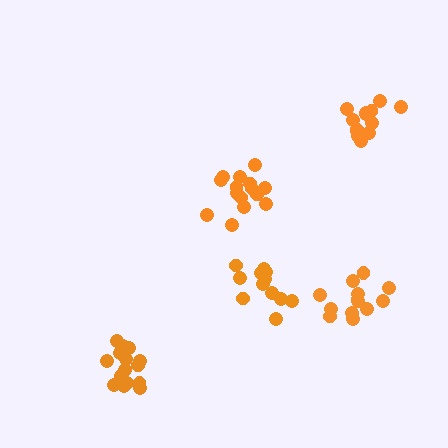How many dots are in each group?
Group 1: 15 dots, Group 2: 13 dots, Group 3: 13 dots, Group 4: 16 dots, Group 5: 12 dots (69 total).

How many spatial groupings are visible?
There are 5 spatial groupings.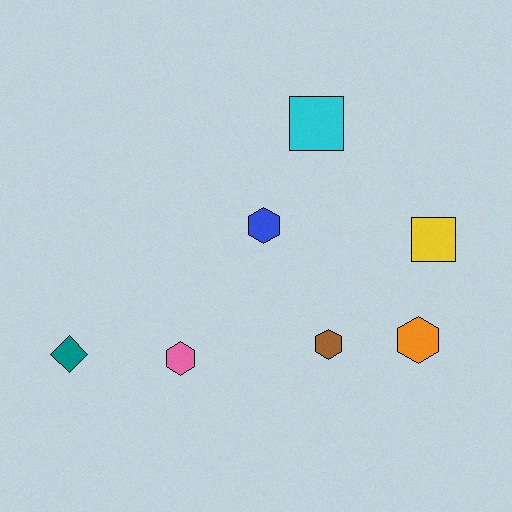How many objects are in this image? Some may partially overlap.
There are 7 objects.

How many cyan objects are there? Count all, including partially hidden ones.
There is 1 cyan object.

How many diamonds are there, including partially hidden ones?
There is 1 diamond.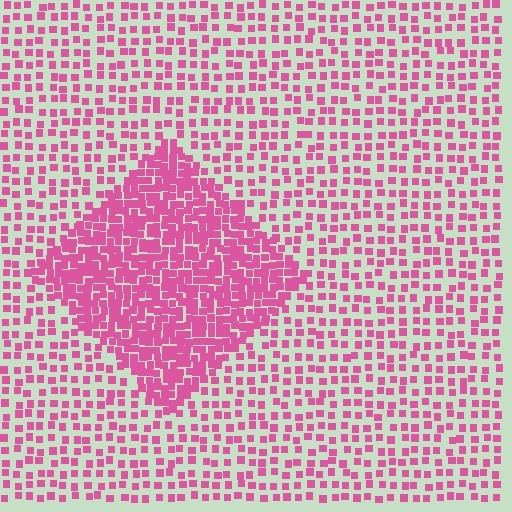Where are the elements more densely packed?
The elements are more densely packed inside the diamond boundary.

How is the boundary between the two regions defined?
The boundary is defined by a change in element density (approximately 2.3x ratio). All elements are the same color, size, and shape.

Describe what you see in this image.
The image contains small pink elements arranged at two different densities. A diamond-shaped region is visible where the elements are more densely packed than the surrounding area.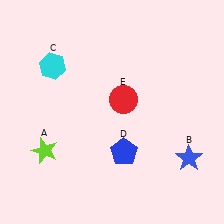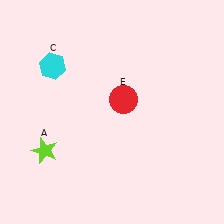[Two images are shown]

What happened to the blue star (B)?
The blue star (B) was removed in Image 2. It was in the bottom-right area of Image 1.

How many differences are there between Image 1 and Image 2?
There are 2 differences between the two images.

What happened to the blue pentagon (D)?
The blue pentagon (D) was removed in Image 2. It was in the bottom-right area of Image 1.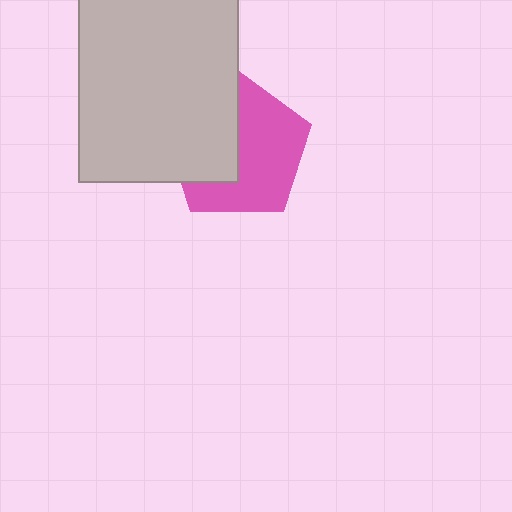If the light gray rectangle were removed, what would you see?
You would see the complete pink pentagon.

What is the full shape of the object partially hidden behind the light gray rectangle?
The partially hidden object is a pink pentagon.